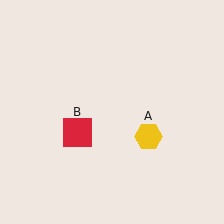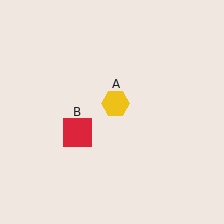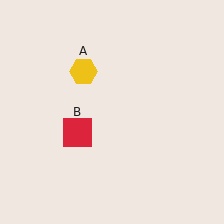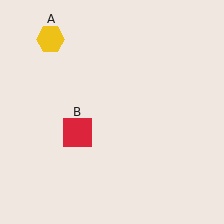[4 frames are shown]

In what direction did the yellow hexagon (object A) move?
The yellow hexagon (object A) moved up and to the left.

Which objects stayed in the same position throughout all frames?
Red square (object B) remained stationary.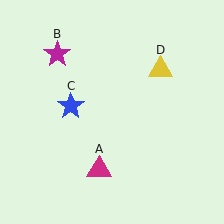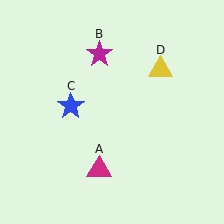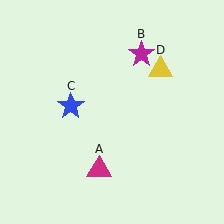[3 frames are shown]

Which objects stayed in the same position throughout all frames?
Magenta triangle (object A) and blue star (object C) and yellow triangle (object D) remained stationary.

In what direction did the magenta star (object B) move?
The magenta star (object B) moved right.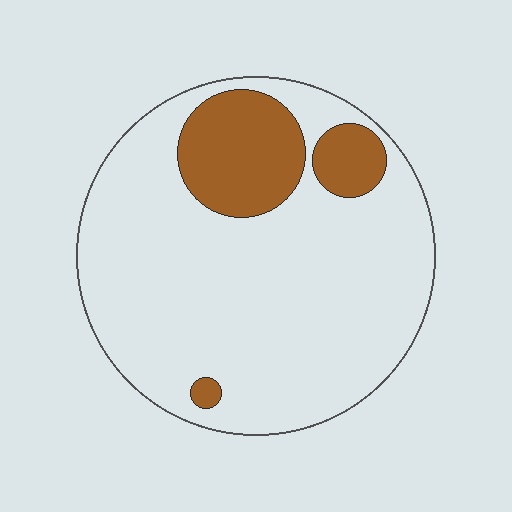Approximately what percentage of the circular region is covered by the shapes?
Approximately 20%.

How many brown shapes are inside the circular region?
3.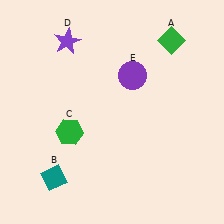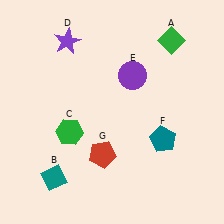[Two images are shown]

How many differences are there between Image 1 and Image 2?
There are 2 differences between the two images.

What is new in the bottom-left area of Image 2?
A red pentagon (G) was added in the bottom-left area of Image 2.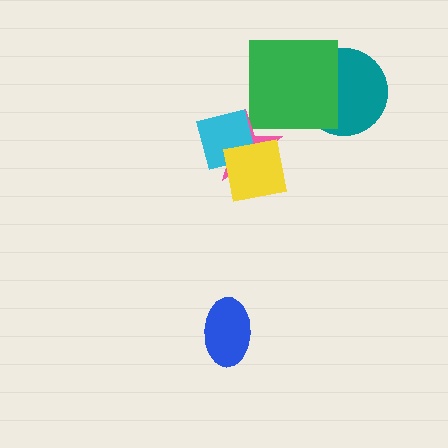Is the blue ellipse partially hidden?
No, no other shape covers it.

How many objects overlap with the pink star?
2 objects overlap with the pink star.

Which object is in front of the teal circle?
The green square is in front of the teal circle.